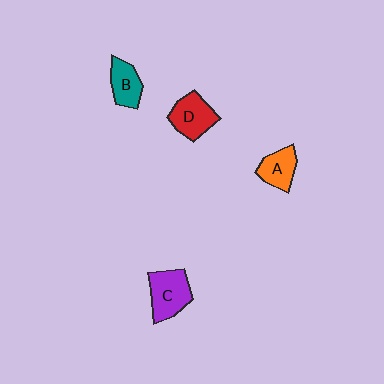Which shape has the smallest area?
Shape A (orange).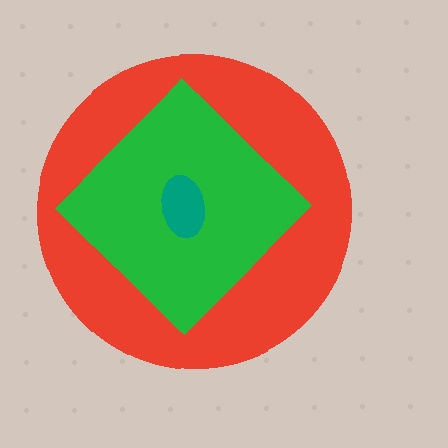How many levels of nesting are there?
3.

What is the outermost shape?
The red circle.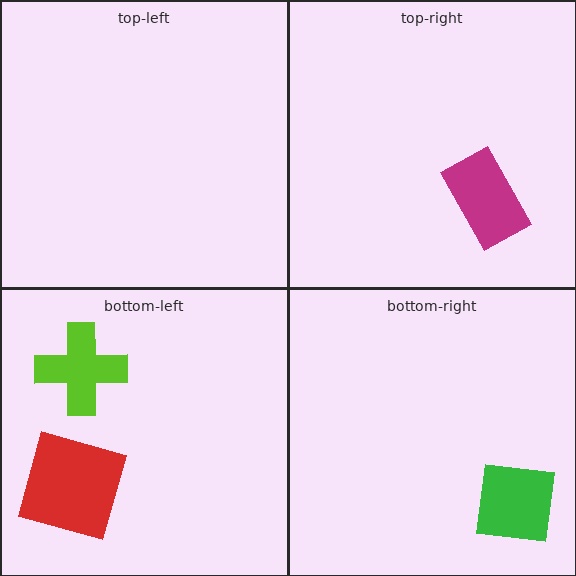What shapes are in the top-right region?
The magenta rectangle.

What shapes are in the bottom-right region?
The green square.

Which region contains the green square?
The bottom-right region.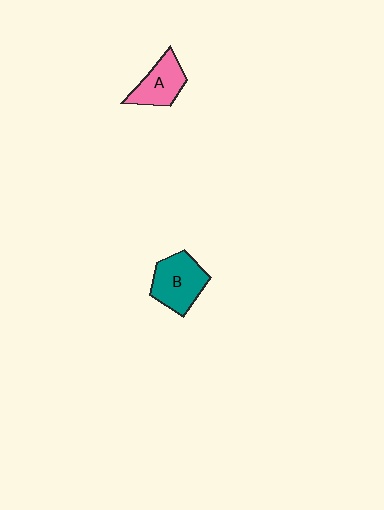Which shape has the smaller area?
Shape A (pink).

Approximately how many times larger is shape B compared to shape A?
Approximately 1.3 times.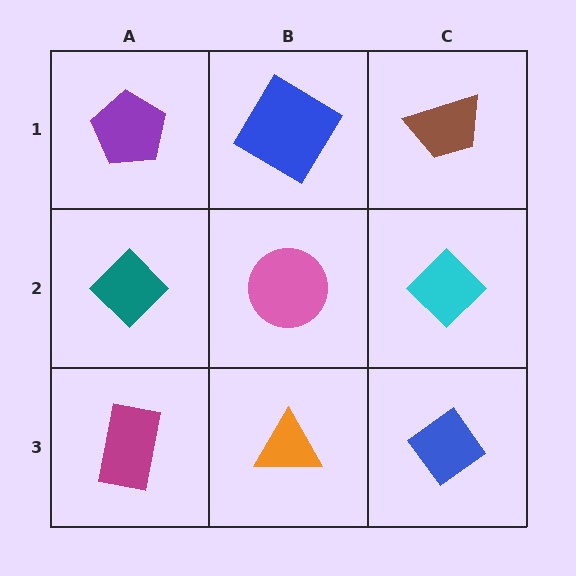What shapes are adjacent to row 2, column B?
A blue diamond (row 1, column B), an orange triangle (row 3, column B), a teal diamond (row 2, column A), a cyan diamond (row 2, column C).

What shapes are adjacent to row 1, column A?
A teal diamond (row 2, column A), a blue diamond (row 1, column B).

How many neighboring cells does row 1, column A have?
2.